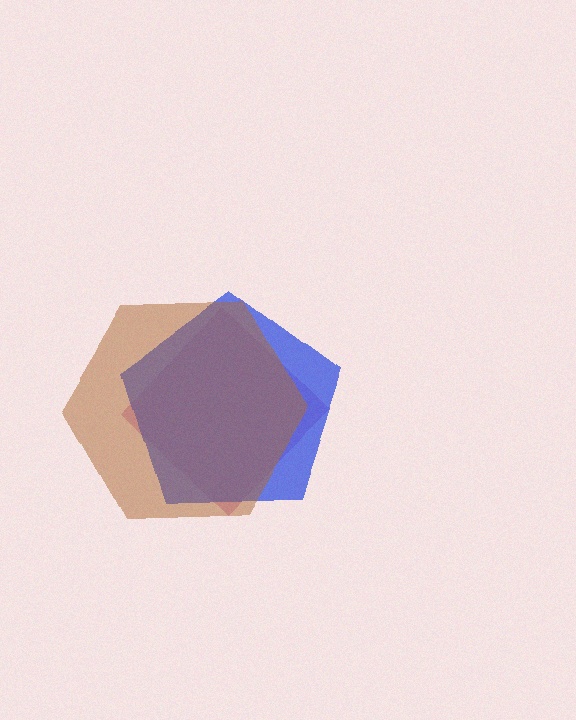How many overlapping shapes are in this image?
There are 3 overlapping shapes in the image.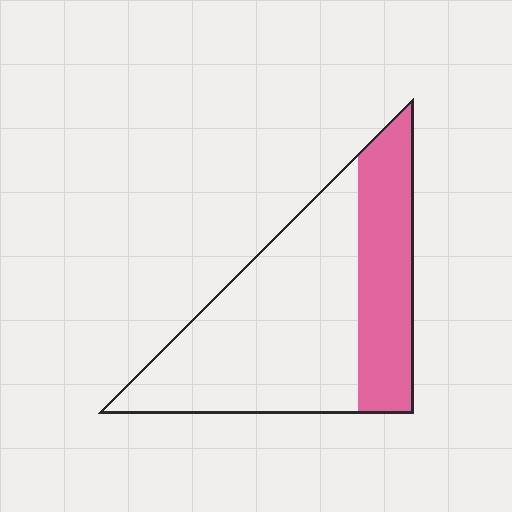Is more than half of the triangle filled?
No.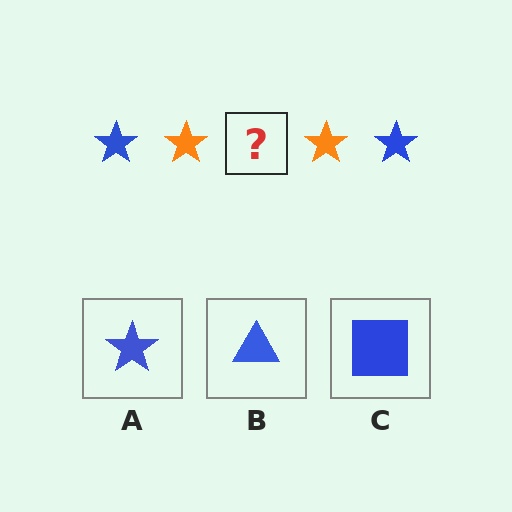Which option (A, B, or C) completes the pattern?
A.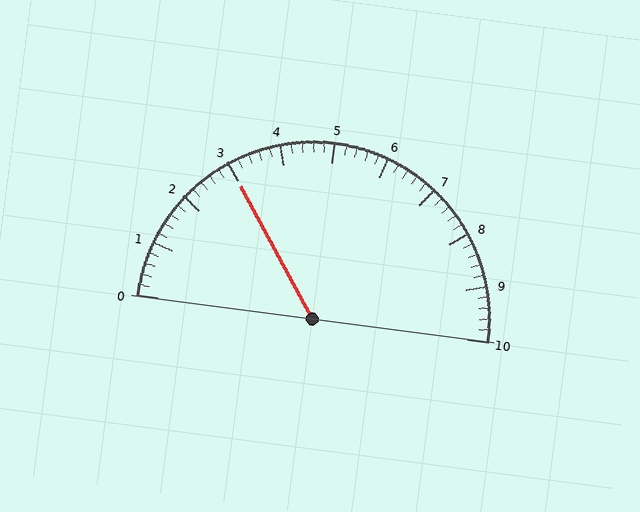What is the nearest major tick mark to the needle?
The nearest major tick mark is 3.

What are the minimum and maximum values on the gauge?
The gauge ranges from 0 to 10.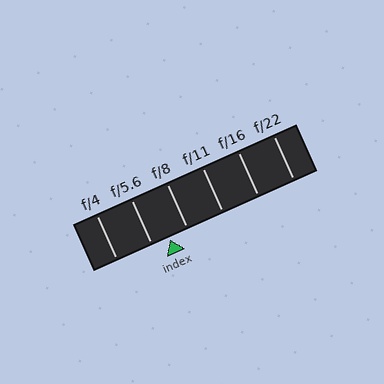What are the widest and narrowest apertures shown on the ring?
The widest aperture shown is f/4 and the narrowest is f/22.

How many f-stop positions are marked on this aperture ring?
There are 6 f-stop positions marked.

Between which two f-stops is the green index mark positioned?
The index mark is between f/5.6 and f/8.